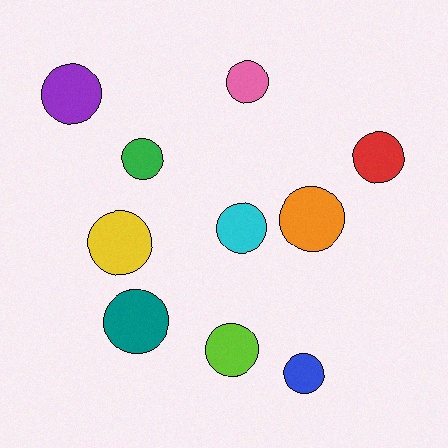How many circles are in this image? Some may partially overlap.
There are 10 circles.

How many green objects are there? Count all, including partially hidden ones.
There is 1 green object.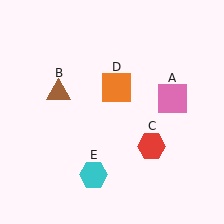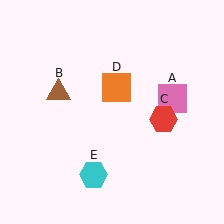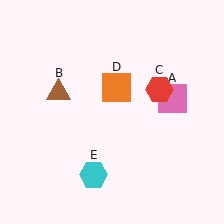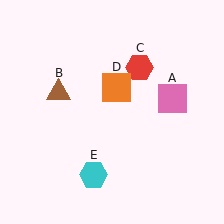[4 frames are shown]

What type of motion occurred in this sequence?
The red hexagon (object C) rotated counterclockwise around the center of the scene.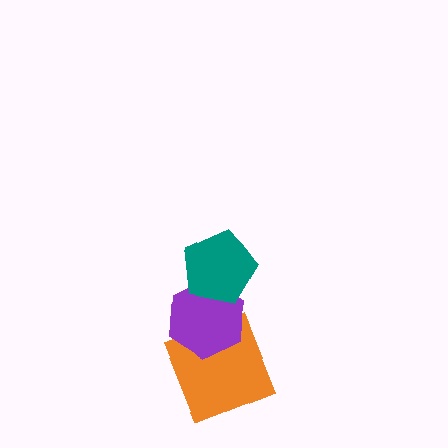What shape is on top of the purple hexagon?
The teal pentagon is on top of the purple hexagon.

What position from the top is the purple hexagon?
The purple hexagon is 2nd from the top.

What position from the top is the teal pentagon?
The teal pentagon is 1st from the top.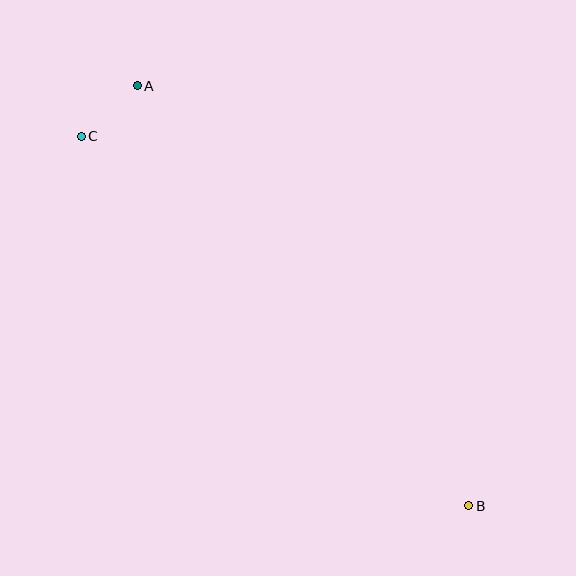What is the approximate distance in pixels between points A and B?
The distance between A and B is approximately 535 pixels.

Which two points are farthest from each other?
Points B and C are farthest from each other.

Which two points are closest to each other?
Points A and C are closest to each other.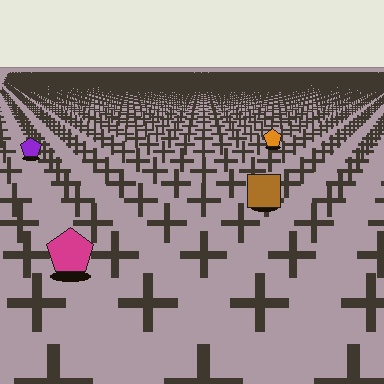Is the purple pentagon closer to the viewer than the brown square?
No. The brown square is closer — you can tell from the texture gradient: the ground texture is coarser near it.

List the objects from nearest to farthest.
From nearest to farthest: the magenta pentagon, the brown square, the purple pentagon, the orange pentagon.